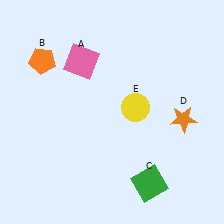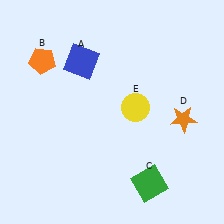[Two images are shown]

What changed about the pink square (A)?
In Image 1, A is pink. In Image 2, it changed to blue.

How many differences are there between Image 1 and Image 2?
There is 1 difference between the two images.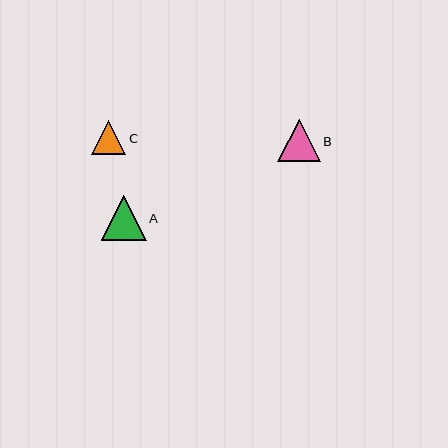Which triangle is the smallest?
Triangle C is the smallest with a size of approximately 34 pixels.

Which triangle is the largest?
Triangle A is the largest with a size of approximately 45 pixels.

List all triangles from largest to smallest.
From largest to smallest: A, B, C.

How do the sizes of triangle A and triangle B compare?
Triangle A and triangle B are approximately the same size.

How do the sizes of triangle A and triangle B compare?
Triangle A and triangle B are approximately the same size.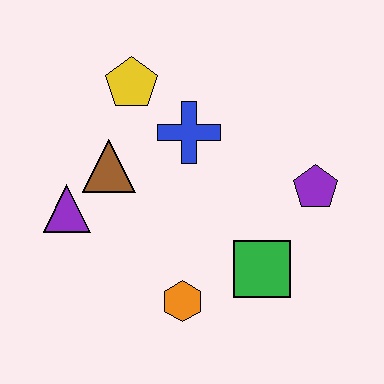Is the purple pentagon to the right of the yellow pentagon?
Yes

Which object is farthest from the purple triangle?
The purple pentagon is farthest from the purple triangle.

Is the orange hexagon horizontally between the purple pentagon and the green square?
No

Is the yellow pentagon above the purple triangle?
Yes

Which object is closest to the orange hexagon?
The green square is closest to the orange hexagon.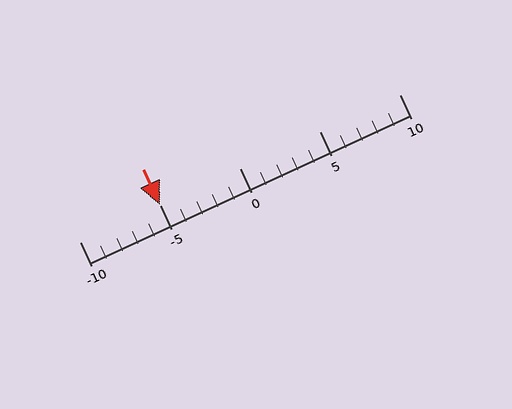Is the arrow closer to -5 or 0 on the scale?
The arrow is closer to -5.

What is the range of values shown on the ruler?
The ruler shows values from -10 to 10.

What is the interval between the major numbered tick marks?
The major tick marks are spaced 5 units apart.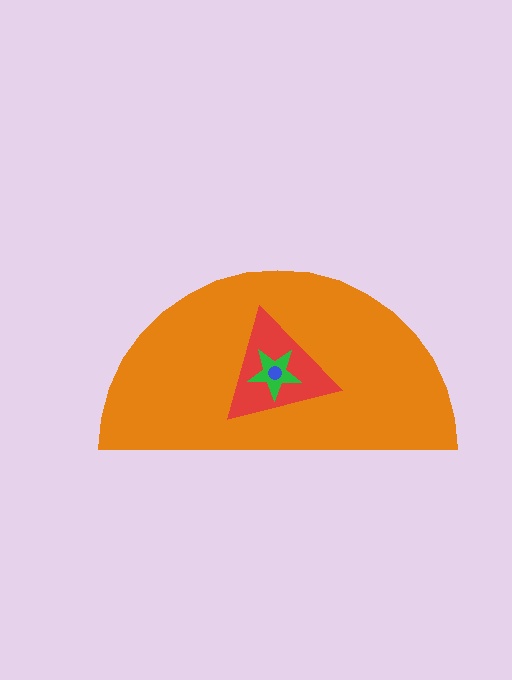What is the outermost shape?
The orange semicircle.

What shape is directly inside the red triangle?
The green star.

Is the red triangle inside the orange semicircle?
Yes.